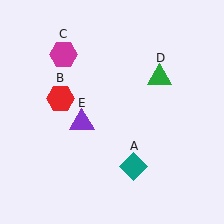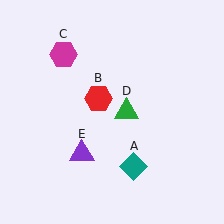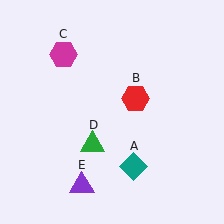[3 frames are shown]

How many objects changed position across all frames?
3 objects changed position: red hexagon (object B), green triangle (object D), purple triangle (object E).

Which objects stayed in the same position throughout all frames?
Teal diamond (object A) and magenta hexagon (object C) remained stationary.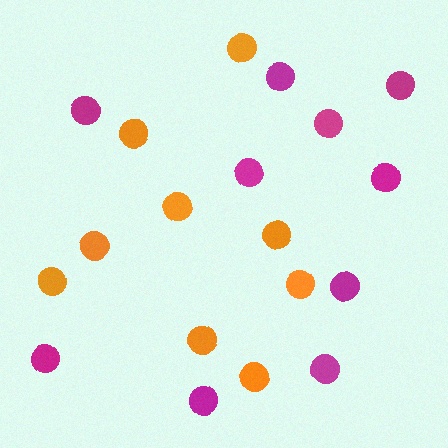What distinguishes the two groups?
There are 2 groups: one group of magenta circles (10) and one group of orange circles (9).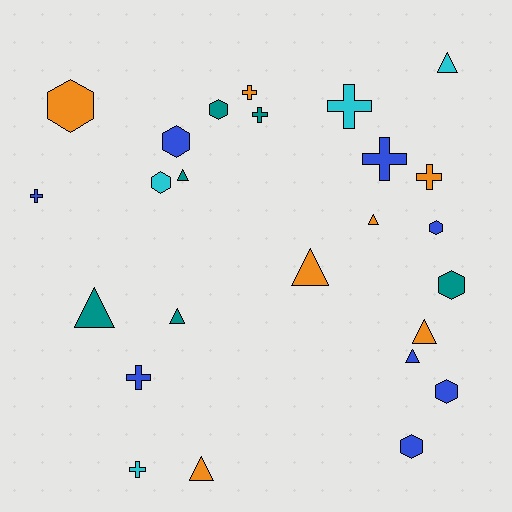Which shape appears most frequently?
Triangle, with 9 objects.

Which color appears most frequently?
Blue, with 8 objects.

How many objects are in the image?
There are 25 objects.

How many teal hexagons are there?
There are 2 teal hexagons.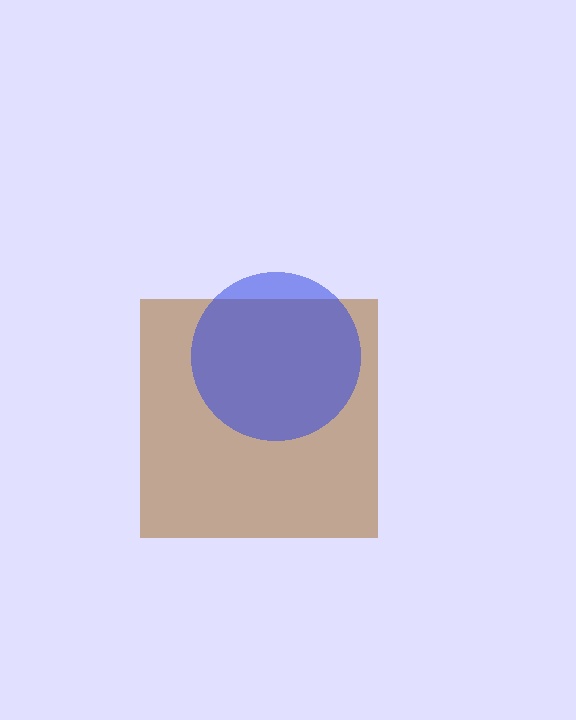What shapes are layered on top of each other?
The layered shapes are: a brown square, a blue circle.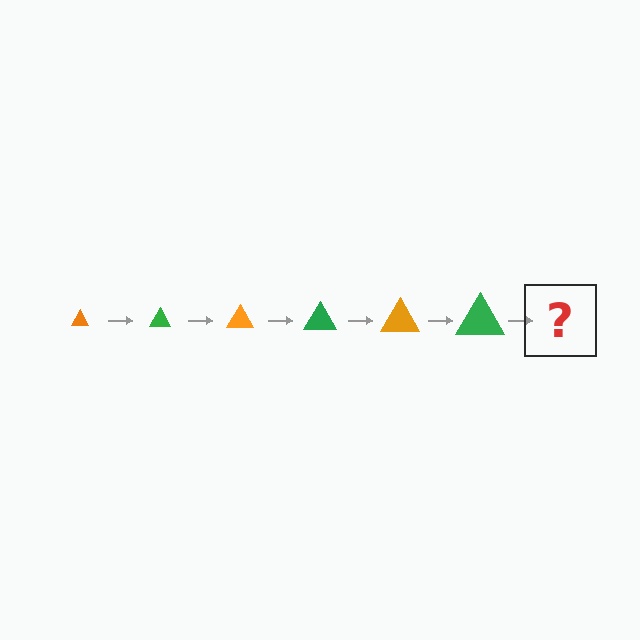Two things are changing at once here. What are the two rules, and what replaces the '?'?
The two rules are that the triangle grows larger each step and the color cycles through orange and green. The '?' should be an orange triangle, larger than the previous one.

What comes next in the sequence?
The next element should be an orange triangle, larger than the previous one.